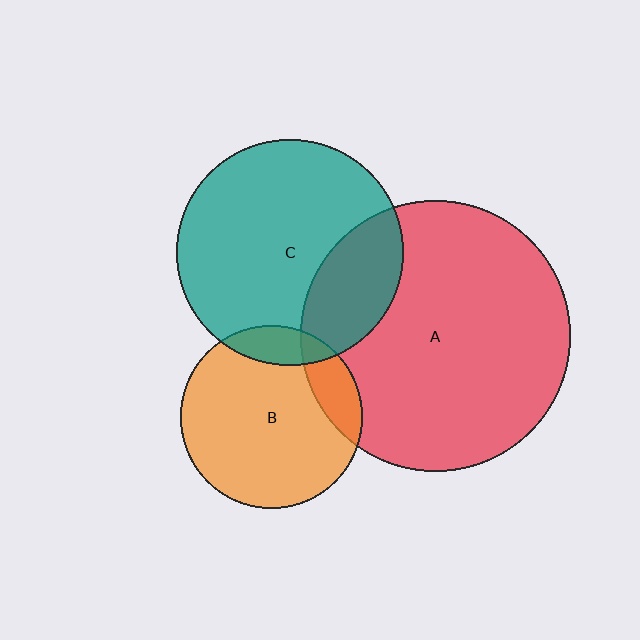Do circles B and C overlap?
Yes.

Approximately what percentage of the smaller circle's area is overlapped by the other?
Approximately 10%.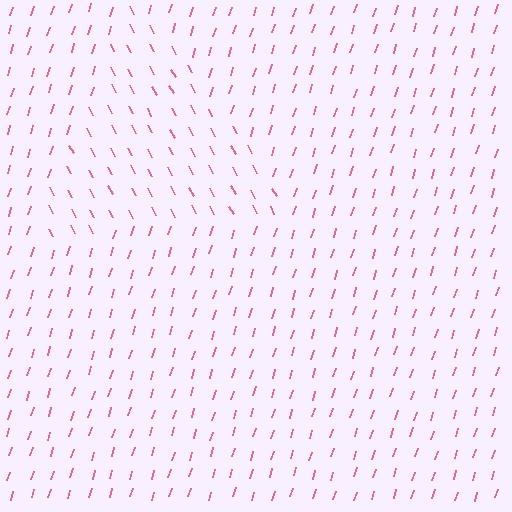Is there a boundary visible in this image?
Yes, there is a texture boundary formed by a change in line orientation.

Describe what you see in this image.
The image is filled with small pink line segments. A triangle region in the image has lines oriented differently from the surrounding lines, creating a visible texture boundary.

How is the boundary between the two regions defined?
The boundary is defined purely by a change in line orientation (approximately 45 degrees difference). All lines are the same color and thickness.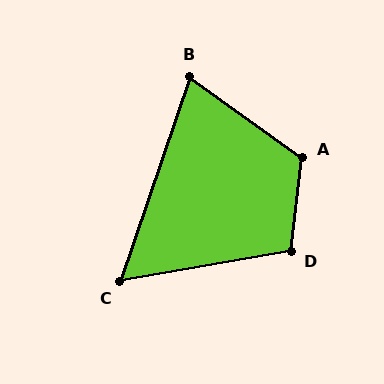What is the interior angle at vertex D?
Approximately 107 degrees (obtuse).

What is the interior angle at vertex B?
Approximately 73 degrees (acute).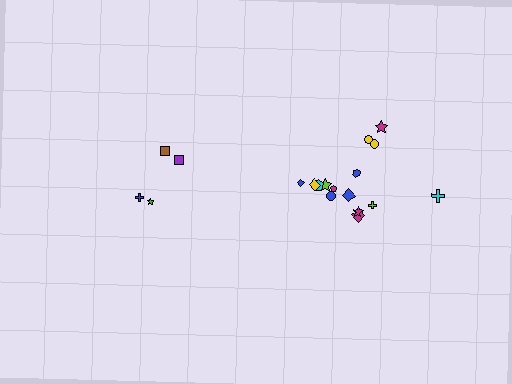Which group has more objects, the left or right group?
The right group.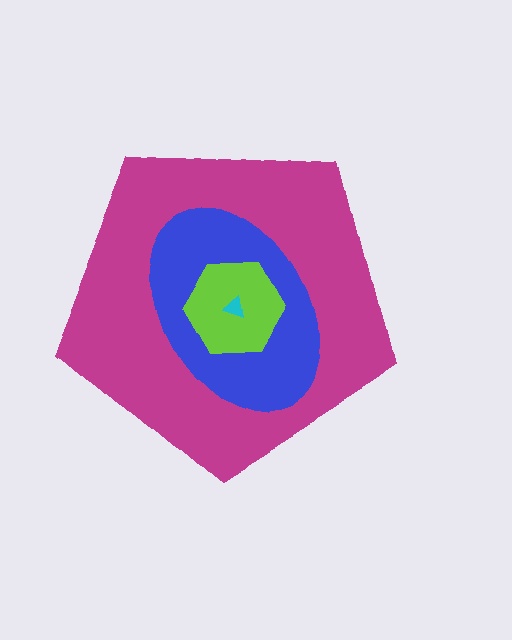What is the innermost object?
The cyan triangle.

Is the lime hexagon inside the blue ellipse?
Yes.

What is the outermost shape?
The magenta pentagon.